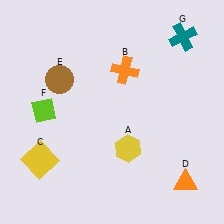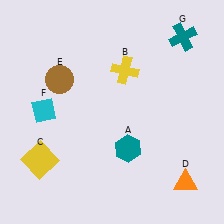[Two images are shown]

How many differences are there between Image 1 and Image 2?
There are 3 differences between the two images.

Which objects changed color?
A changed from yellow to teal. B changed from orange to yellow. F changed from lime to cyan.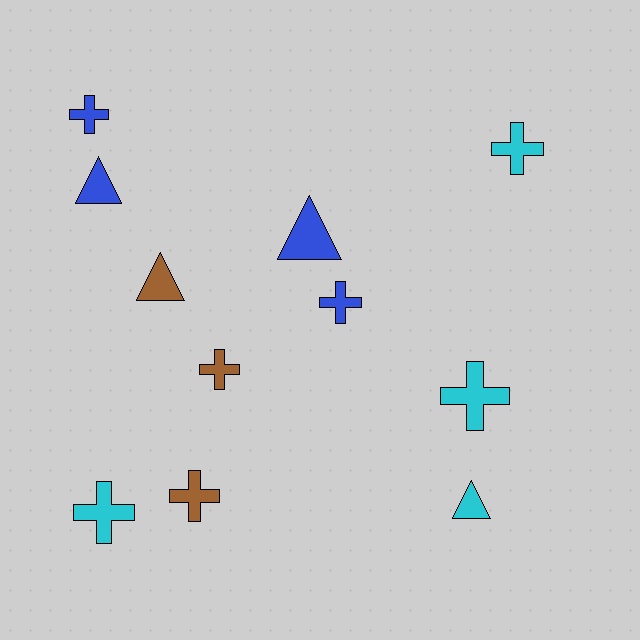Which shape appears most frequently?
Cross, with 7 objects.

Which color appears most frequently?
Blue, with 4 objects.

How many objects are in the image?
There are 11 objects.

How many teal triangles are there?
There are no teal triangles.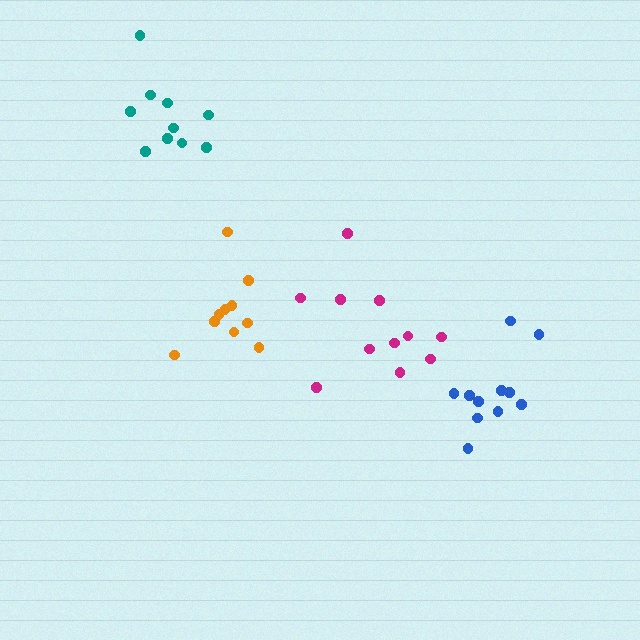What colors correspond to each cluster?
The clusters are colored: teal, orange, blue, magenta.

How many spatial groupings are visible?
There are 4 spatial groupings.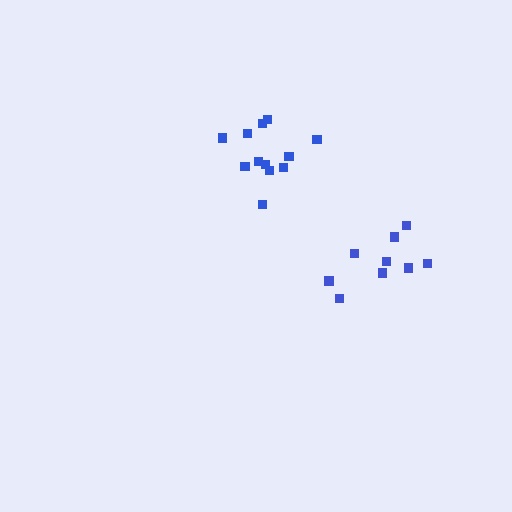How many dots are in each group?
Group 1: 9 dots, Group 2: 12 dots (21 total).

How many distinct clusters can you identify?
There are 2 distinct clusters.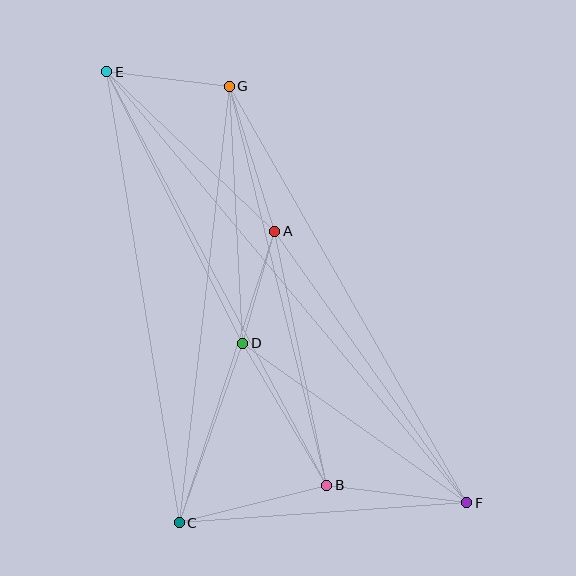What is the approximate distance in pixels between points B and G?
The distance between B and G is approximately 411 pixels.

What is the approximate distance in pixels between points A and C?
The distance between A and C is approximately 307 pixels.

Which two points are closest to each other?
Points A and D are closest to each other.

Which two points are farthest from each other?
Points E and F are farthest from each other.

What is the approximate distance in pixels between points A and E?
The distance between A and E is approximately 232 pixels.